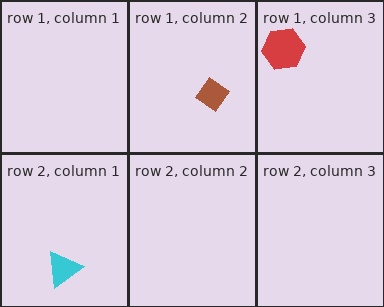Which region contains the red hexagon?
The row 1, column 3 region.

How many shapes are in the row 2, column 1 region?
1.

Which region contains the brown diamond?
The row 1, column 2 region.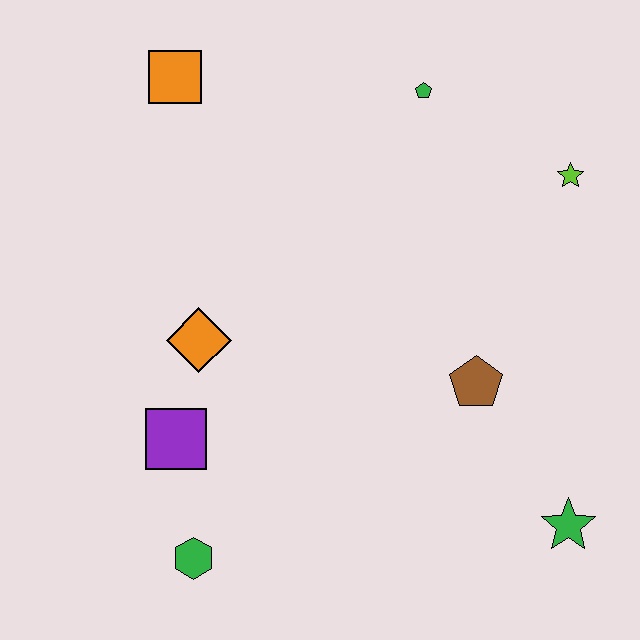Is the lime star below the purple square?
No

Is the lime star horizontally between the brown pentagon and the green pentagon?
No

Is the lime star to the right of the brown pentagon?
Yes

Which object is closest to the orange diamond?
The purple square is closest to the orange diamond.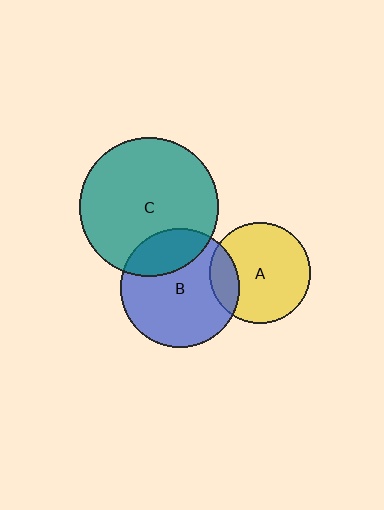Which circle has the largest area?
Circle C (teal).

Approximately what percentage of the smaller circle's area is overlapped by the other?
Approximately 25%.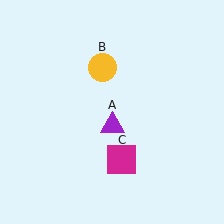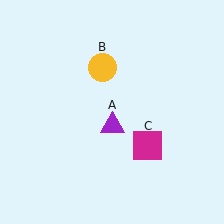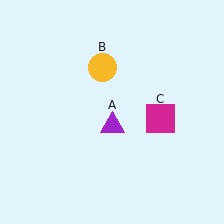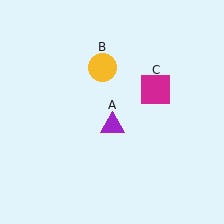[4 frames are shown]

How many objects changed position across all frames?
1 object changed position: magenta square (object C).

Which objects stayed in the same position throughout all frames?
Purple triangle (object A) and yellow circle (object B) remained stationary.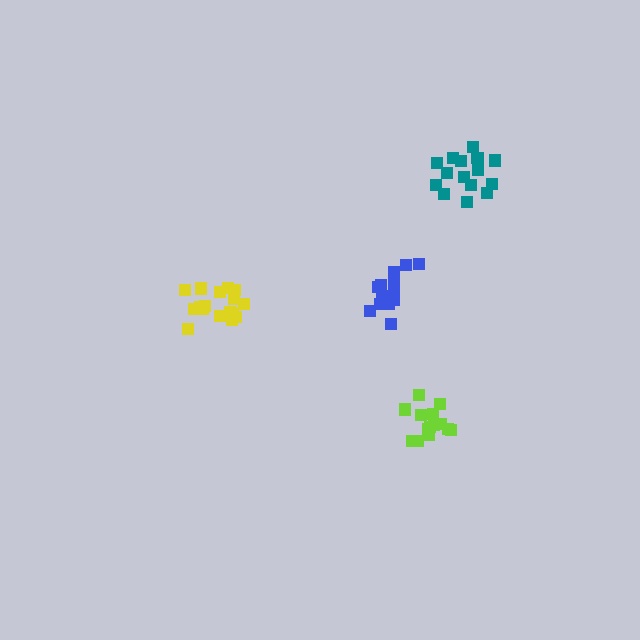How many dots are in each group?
Group 1: 15 dots, Group 2: 15 dots, Group 3: 18 dots, Group 4: 14 dots (62 total).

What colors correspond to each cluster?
The clusters are colored: lime, teal, yellow, blue.